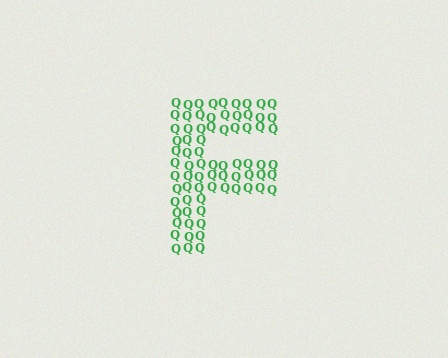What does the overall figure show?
The overall figure shows the letter F.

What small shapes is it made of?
It is made of small letter Q's.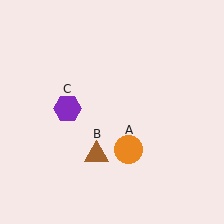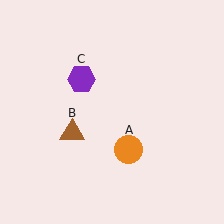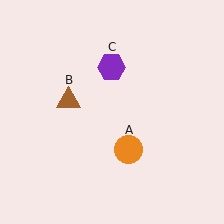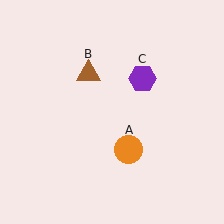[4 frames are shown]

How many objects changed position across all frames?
2 objects changed position: brown triangle (object B), purple hexagon (object C).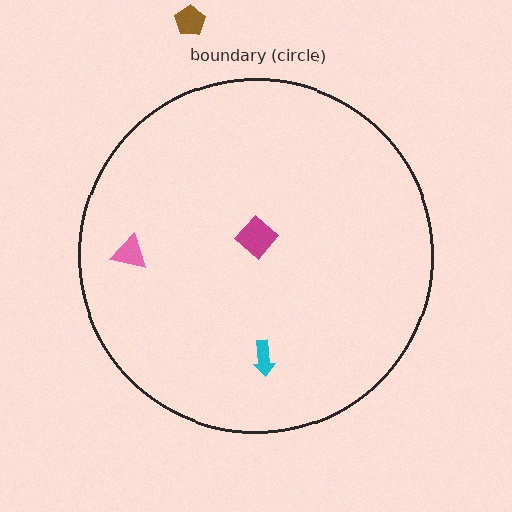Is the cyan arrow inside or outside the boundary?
Inside.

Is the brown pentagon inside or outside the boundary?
Outside.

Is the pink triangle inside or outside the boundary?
Inside.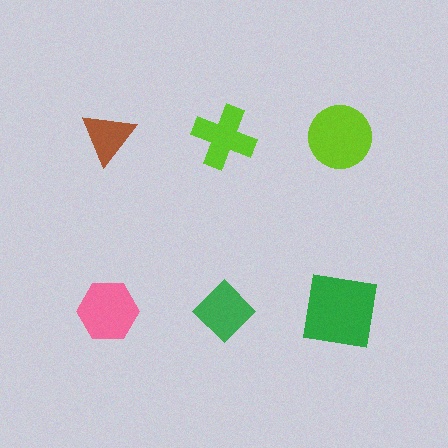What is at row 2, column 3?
A green square.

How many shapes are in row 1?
3 shapes.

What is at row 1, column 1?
A brown triangle.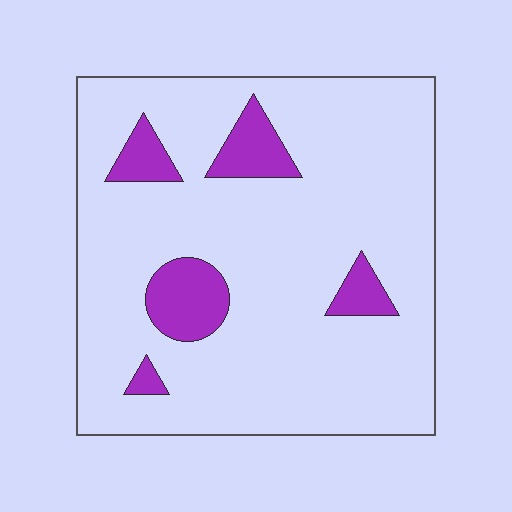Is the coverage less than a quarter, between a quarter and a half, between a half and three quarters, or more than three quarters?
Less than a quarter.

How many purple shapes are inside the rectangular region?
5.